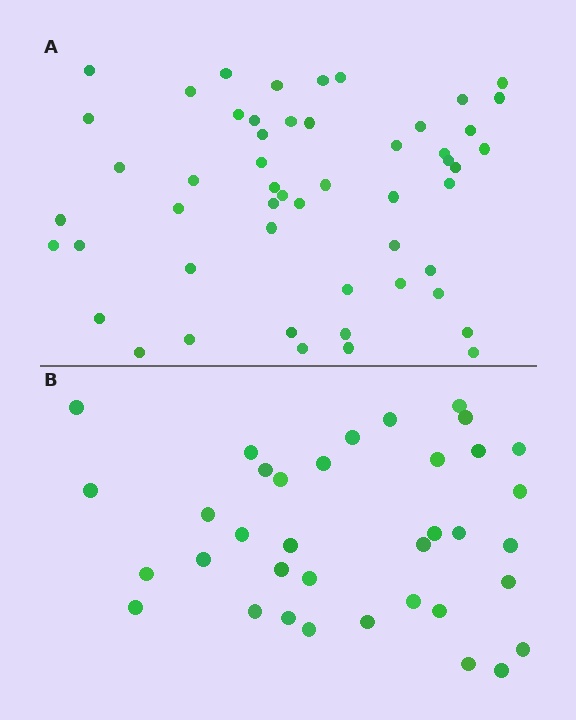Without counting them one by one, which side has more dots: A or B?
Region A (the top region) has more dots.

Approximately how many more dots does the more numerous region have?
Region A has approximately 15 more dots than region B.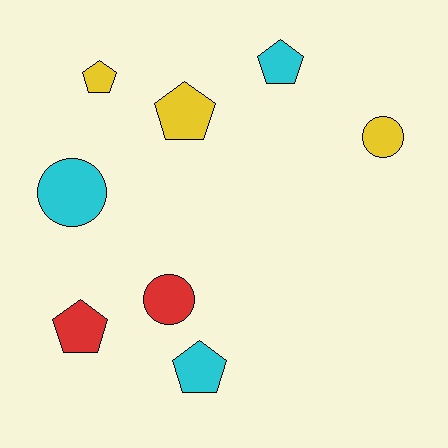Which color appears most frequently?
Yellow, with 3 objects.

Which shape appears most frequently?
Pentagon, with 5 objects.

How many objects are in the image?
There are 8 objects.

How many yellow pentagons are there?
There are 2 yellow pentagons.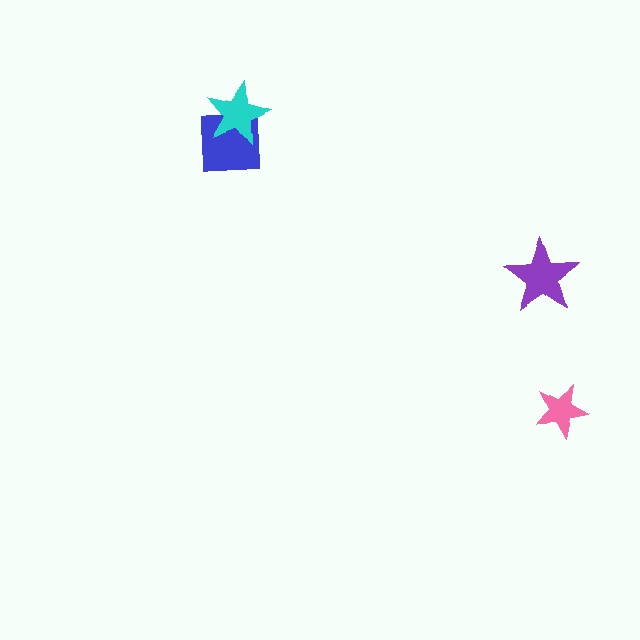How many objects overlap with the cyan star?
1 object overlaps with the cyan star.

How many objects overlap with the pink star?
0 objects overlap with the pink star.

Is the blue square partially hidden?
Yes, it is partially covered by another shape.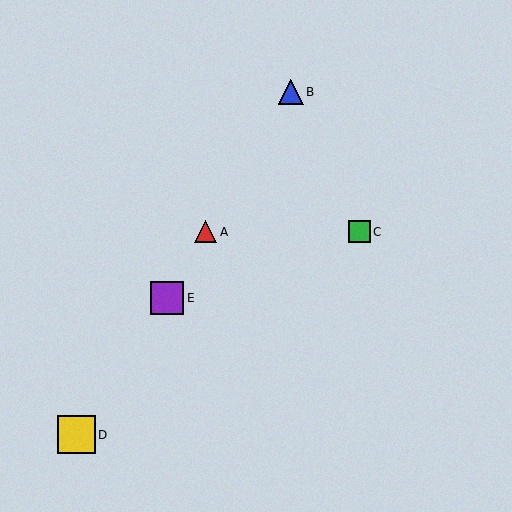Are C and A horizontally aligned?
Yes, both are at y≈232.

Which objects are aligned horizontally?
Objects A, C are aligned horizontally.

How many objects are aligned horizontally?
2 objects (A, C) are aligned horizontally.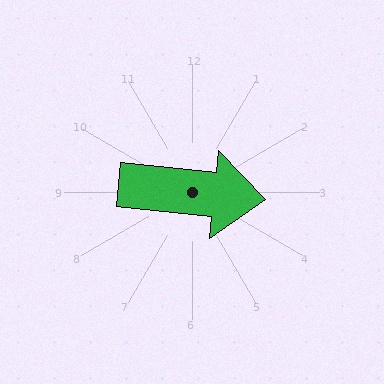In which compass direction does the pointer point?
East.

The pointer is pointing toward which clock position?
Roughly 3 o'clock.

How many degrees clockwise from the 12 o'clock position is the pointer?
Approximately 96 degrees.